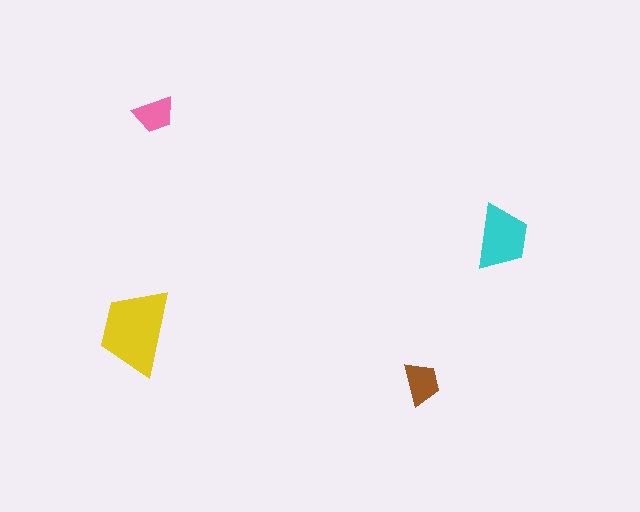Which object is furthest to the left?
The yellow trapezoid is leftmost.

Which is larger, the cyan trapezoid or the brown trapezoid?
The cyan one.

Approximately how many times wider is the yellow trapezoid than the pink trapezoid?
About 2 times wider.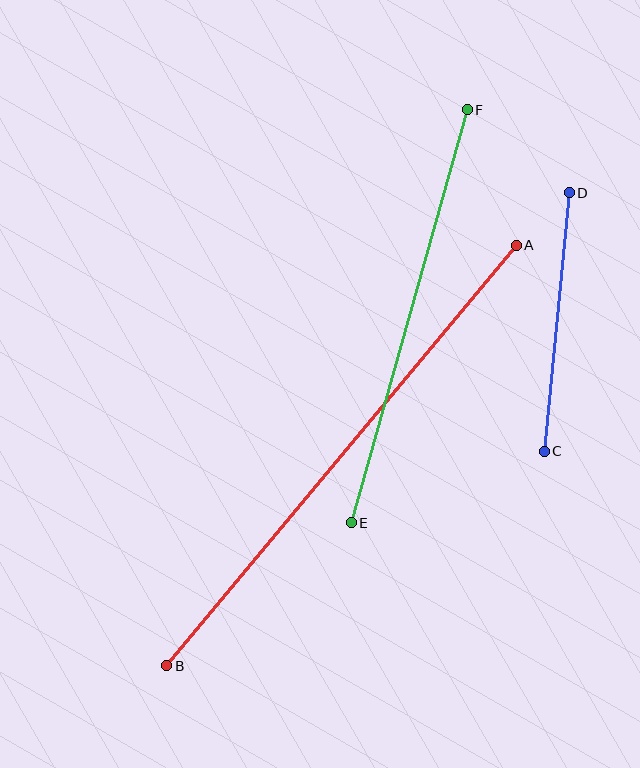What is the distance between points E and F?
The distance is approximately 429 pixels.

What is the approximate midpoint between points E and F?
The midpoint is at approximately (409, 316) pixels.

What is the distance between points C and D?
The distance is approximately 260 pixels.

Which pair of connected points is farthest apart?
Points A and B are farthest apart.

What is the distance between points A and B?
The distance is approximately 546 pixels.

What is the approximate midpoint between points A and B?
The midpoint is at approximately (342, 456) pixels.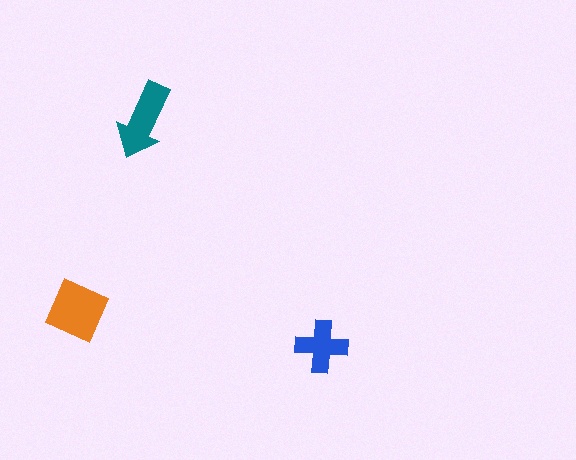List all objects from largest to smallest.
The orange square, the teal arrow, the blue cross.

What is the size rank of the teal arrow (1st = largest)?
2nd.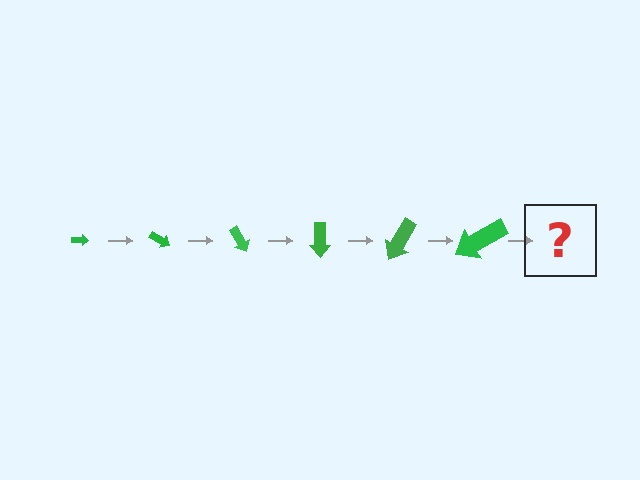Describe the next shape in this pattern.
It should be an arrow, larger than the previous one and rotated 180 degrees from the start.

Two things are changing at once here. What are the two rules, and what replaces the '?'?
The two rules are that the arrow grows larger each step and it rotates 30 degrees each step. The '?' should be an arrow, larger than the previous one and rotated 180 degrees from the start.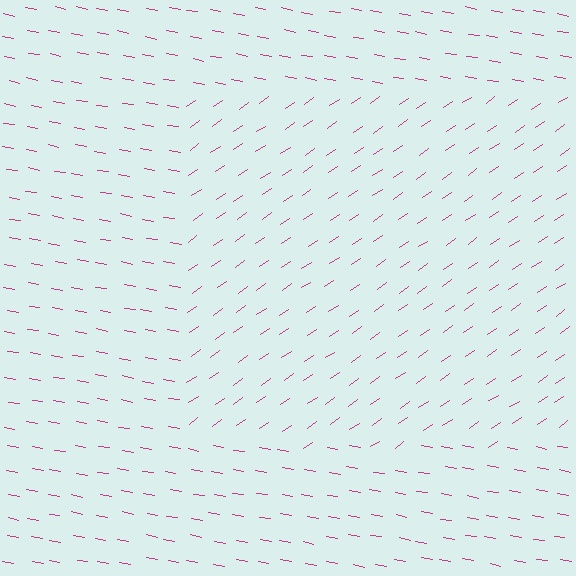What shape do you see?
I see a rectangle.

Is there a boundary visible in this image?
Yes, there is a texture boundary formed by a change in line orientation.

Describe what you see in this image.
The image is filled with small magenta line segments. A rectangle region in the image has lines oriented differently from the surrounding lines, creating a visible texture boundary.